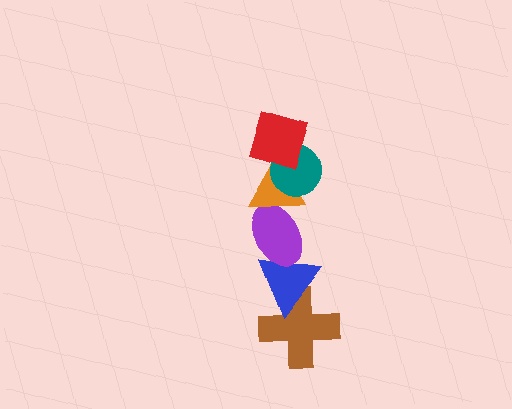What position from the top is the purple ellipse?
The purple ellipse is 4th from the top.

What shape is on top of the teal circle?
The red square is on top of the teal circle.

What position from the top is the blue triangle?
The blue triangle is 5th from the top.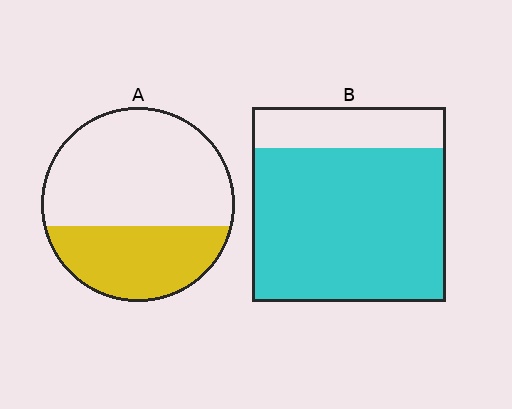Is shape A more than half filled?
No.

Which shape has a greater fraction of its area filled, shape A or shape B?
Shape B.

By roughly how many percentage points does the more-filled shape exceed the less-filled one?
By roughly 45 percentage points (B over A).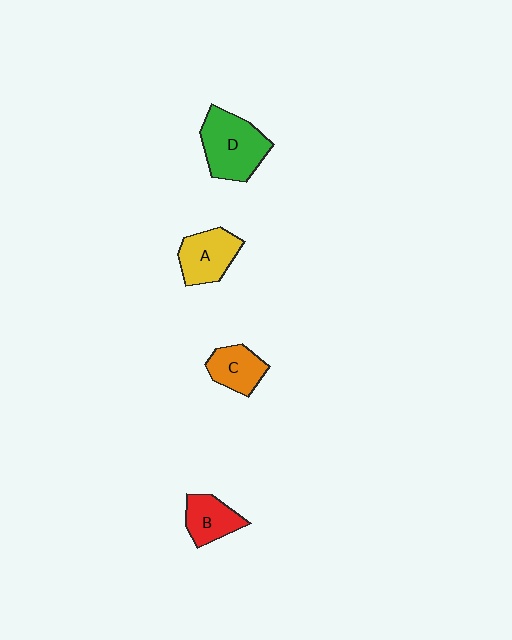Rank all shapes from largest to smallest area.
From largest to smallest: D (green), A (yellow), C (orange), B (red).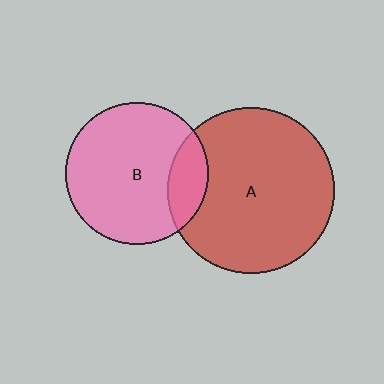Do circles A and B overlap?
Yes.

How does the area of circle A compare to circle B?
Approximately 1.4 times.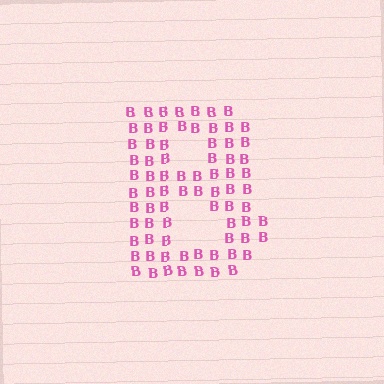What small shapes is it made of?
It is made of small letter B's.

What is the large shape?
The large shape is the letter B.